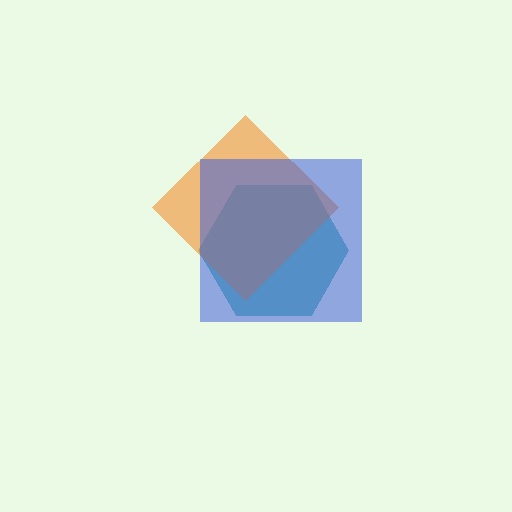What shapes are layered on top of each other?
The layered shapes are: a teal hexagon, an orange diamond, a blue square.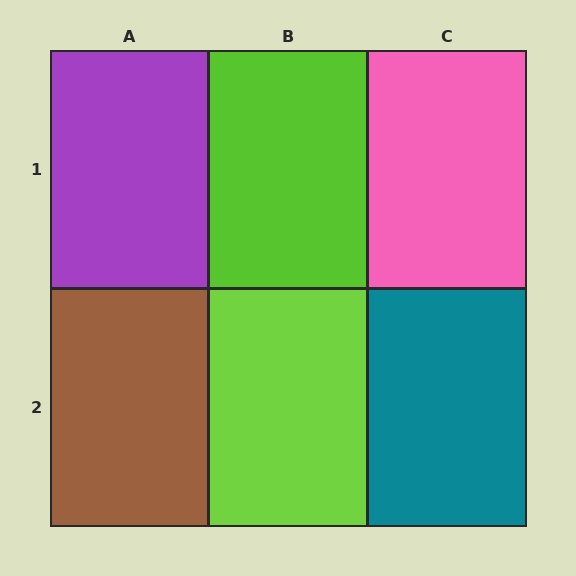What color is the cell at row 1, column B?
Lime.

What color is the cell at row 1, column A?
Purple.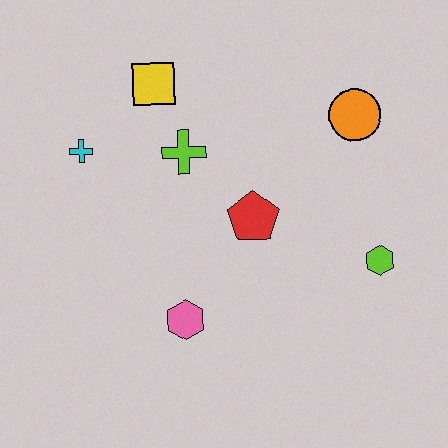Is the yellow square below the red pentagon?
No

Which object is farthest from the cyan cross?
The lime hexagon is farthest from the cyan cross.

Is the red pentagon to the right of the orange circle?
No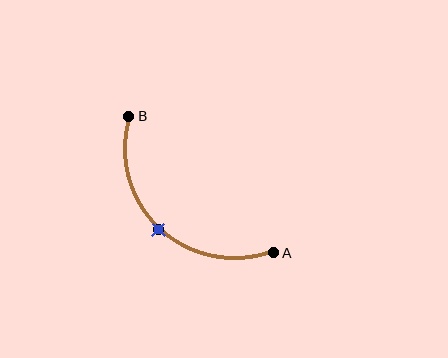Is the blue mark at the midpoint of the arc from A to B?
Yes. The blue mark lies on the arc at equal arc-length from both A and B — it is the arc midpoint.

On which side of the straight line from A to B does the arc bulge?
The arc bulges below and to the left of the straight line connecting A and B.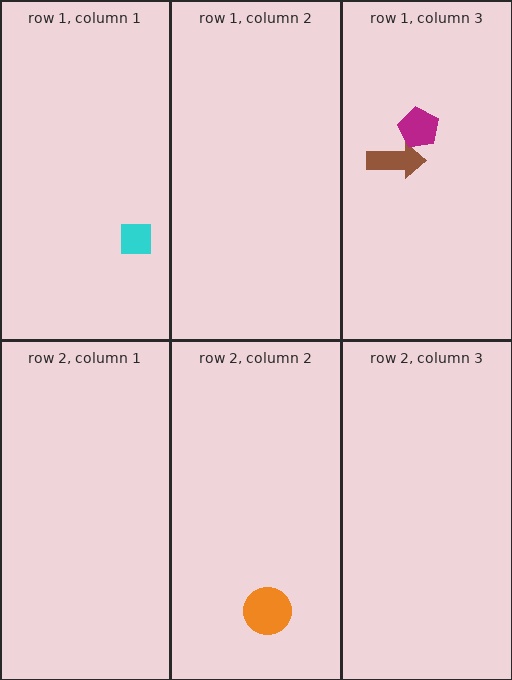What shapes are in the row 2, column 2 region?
The orange circle.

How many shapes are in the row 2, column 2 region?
1.